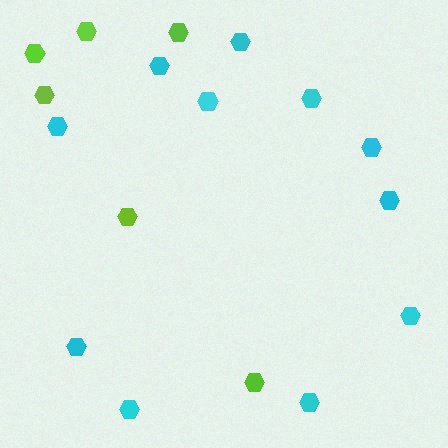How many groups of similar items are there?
There are 2 groups: one group of cyan hexagons (11) and one group of lime hexagons (6).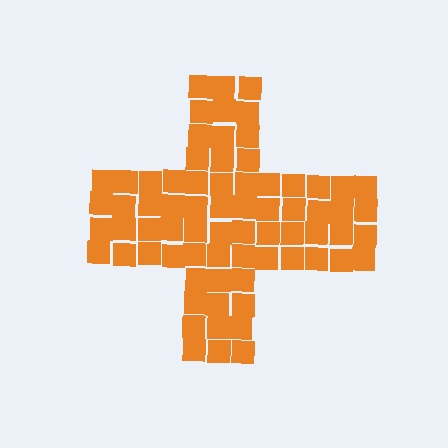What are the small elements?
The small elements are squares.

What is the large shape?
The large shape is a cross.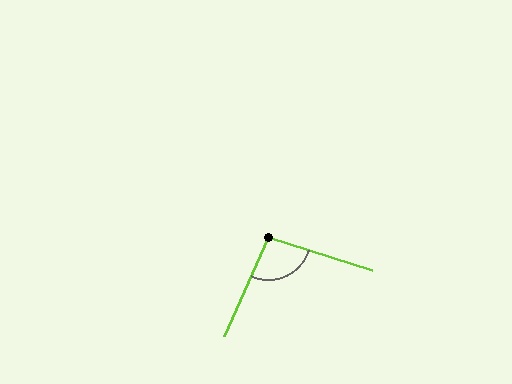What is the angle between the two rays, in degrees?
Approximately 96 degrees.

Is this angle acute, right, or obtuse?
It is obtuse.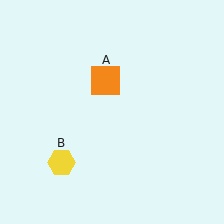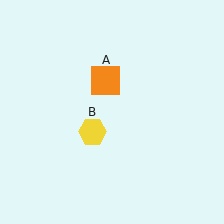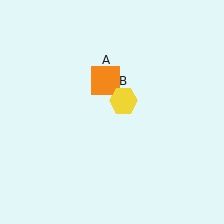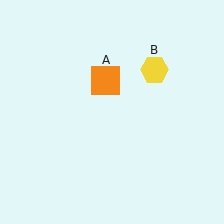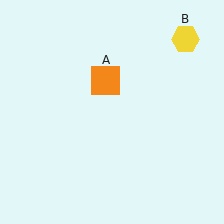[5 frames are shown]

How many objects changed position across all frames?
1 object changed position: yellow hexagon (object B).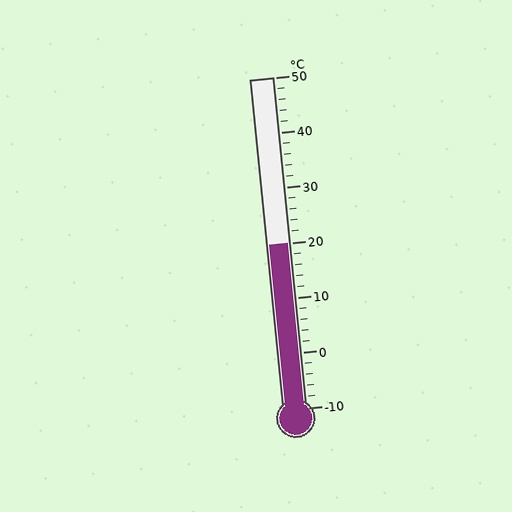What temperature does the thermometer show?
The thermometer shows approximately 20°C.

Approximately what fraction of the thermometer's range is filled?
The thermometer is filled to approximately 50% of its range.